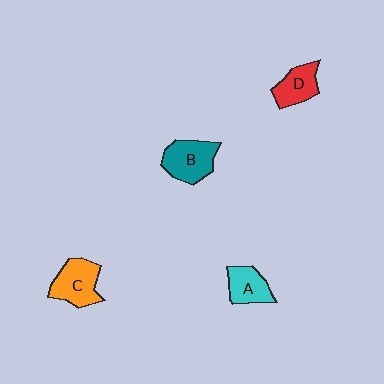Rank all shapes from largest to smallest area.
From largest to smallest: C (orange), B (teal), D (red), A (cyan).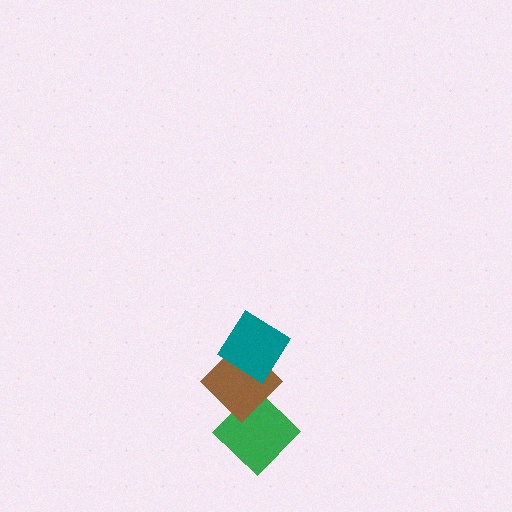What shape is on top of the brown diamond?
The teal diamond is on top of the brown diamond.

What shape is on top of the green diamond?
The brown diamond is on top of the green diamond.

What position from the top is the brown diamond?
The brown diamond is 2nd from the top.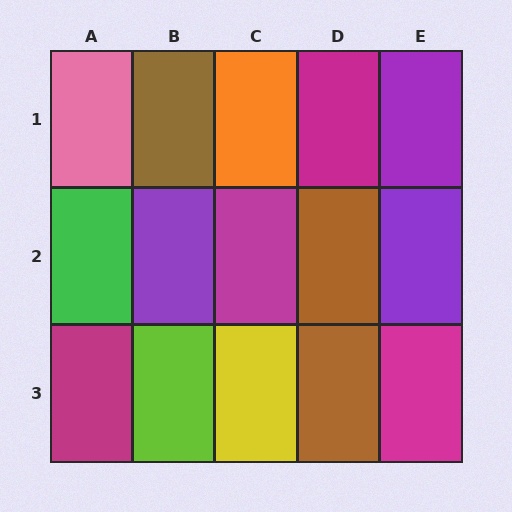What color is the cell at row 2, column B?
Purple.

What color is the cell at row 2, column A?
Green.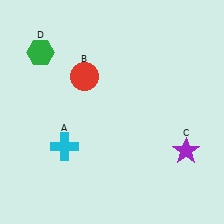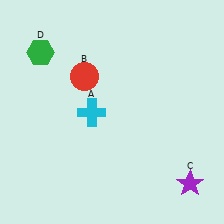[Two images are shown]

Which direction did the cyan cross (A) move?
The cyan cross (A) moved up.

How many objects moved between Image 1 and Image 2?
2 objects moved between the two images.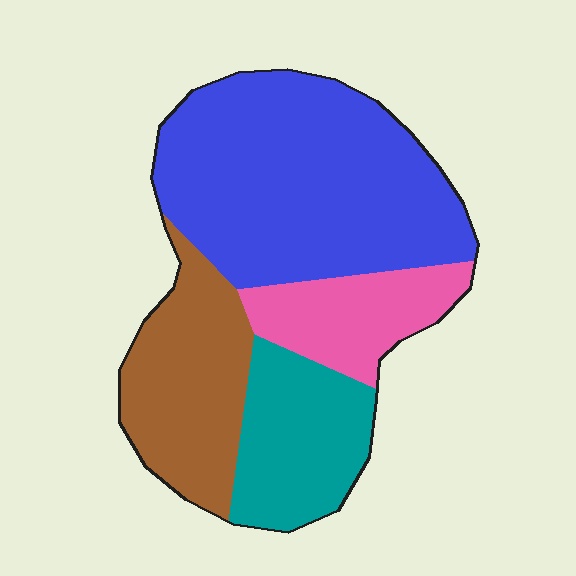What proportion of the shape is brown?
Brown covers roughly 20% of the shape.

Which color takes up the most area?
Blue, at roughly 45%.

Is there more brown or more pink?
Brown.